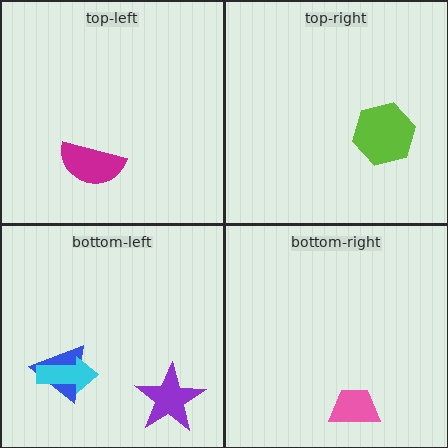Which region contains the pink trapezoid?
The bottom-right region.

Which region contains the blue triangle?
The bottom-left region.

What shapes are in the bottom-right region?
The pink trapezoid.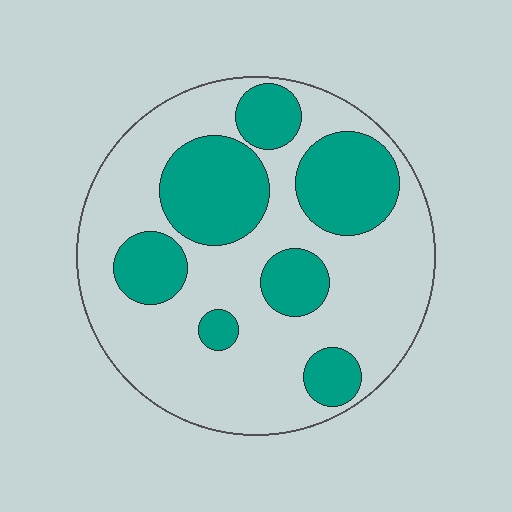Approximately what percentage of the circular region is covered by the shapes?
Approximately 35%.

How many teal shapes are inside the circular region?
7.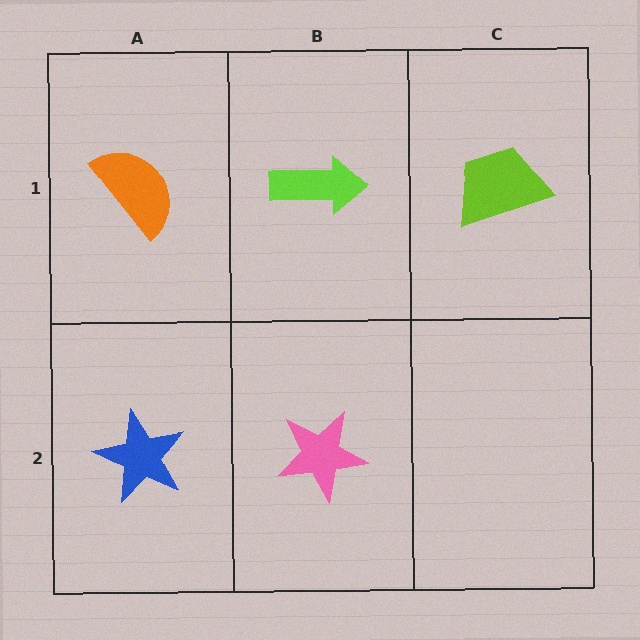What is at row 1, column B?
A lime arrow.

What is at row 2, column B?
A pink star.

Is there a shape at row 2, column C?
No, that cell is empty.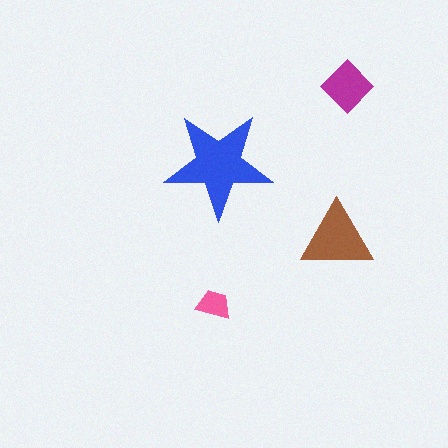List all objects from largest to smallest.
The blue star, the brown triangle, the magenta diamond, the pink trapezoid.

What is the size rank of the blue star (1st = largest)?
1st.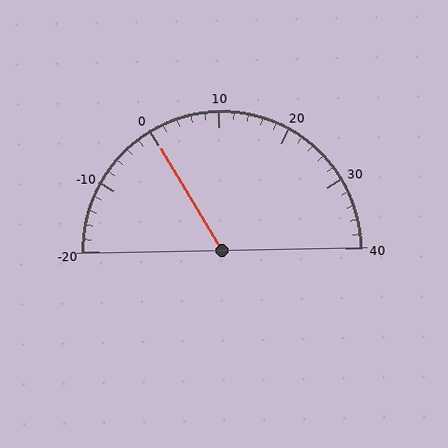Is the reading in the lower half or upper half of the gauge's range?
The reading is in the lower half of the range (-20 to 40).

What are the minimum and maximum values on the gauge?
The gauge ranges from -20 to 40.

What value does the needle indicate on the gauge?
The needle indicates approximately 0.